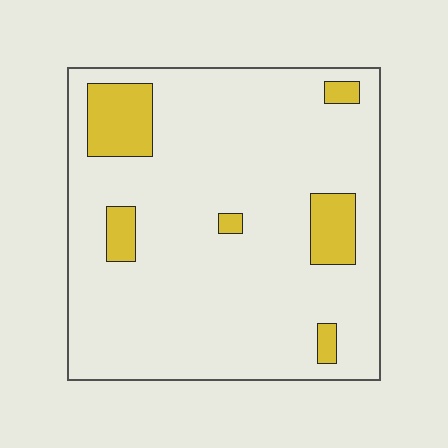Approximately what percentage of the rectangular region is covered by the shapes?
Approximately 10%.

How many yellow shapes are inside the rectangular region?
6.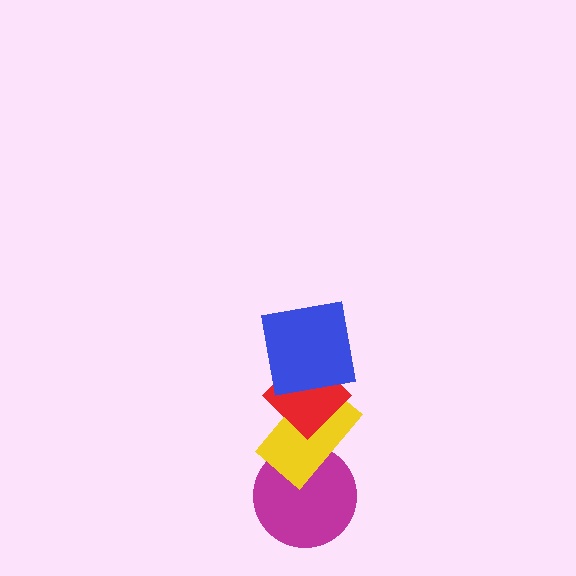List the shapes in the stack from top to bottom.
From top to bottom: the blue square, the red diamond, the yellow rectangle, the magenta circle.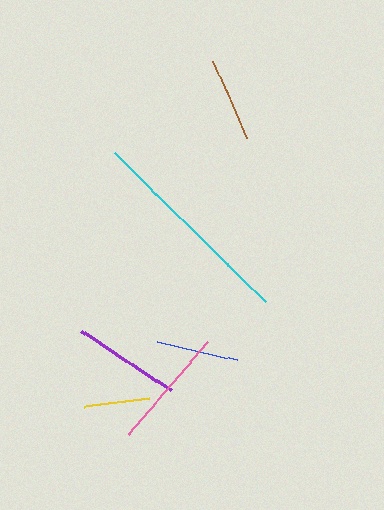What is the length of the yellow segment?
The yellow segment is approximately 66 pixels long.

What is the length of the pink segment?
The pink segment is approximately 123 pixels long.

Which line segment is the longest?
The cyan line is the longest at approximately 212 pixels.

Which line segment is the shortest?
The yellow line is the shortest at approximately 66 pixels.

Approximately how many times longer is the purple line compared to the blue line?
The purple line is approximately 1.3 times the length of the blue line.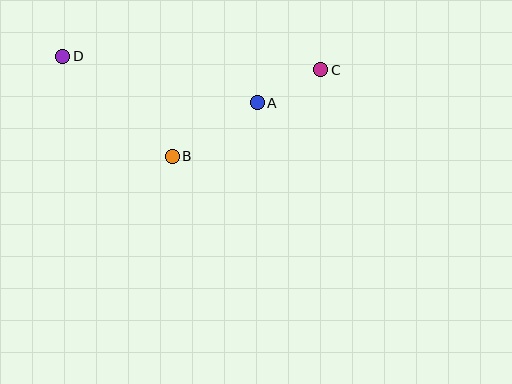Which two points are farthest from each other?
Points C and D are farthest from each other.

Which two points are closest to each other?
Points A and C are closest to each other.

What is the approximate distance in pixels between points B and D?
The distance between B and D is approximately 148 pixels.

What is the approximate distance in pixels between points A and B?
The distance between A and B is approximately 100 pixels.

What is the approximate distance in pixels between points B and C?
The distance between B and C is approximately 172 pixels.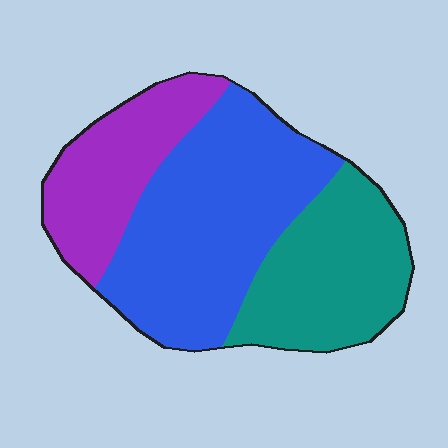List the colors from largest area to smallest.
From largest to smallest: blue, teal, purple.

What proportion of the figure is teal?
Teal covers 30% of the figure.